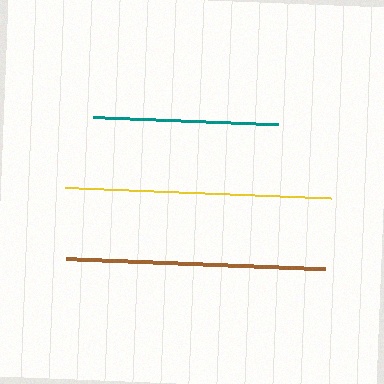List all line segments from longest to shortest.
From longest to shortest: yellow, brown, teal.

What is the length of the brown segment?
The brown segment is approximately 259 pixels long.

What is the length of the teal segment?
The teal segment is approximately 184 pixels long.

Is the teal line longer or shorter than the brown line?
The brown line is longer than the teal line.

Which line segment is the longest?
The yellow line is the longest at approximately 266 pixels.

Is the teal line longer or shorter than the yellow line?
The yellow line is longer than the teal line.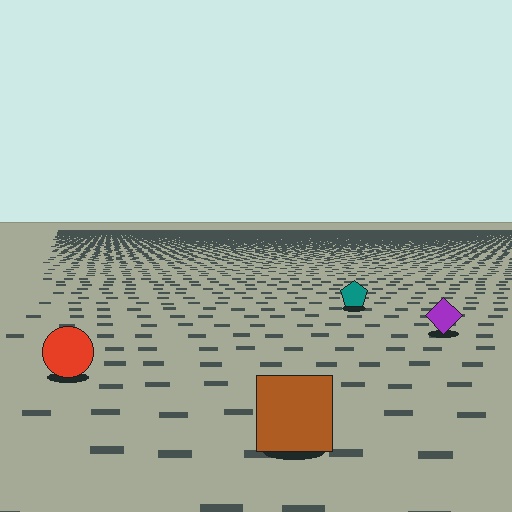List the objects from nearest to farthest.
From nearest to farthest: the brown square, the red circle, the purple diamond, the teal pentagon.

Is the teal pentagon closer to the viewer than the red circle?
No. The red circle is closer — you can tell from the texture gradient: the ground texture is coarser near it.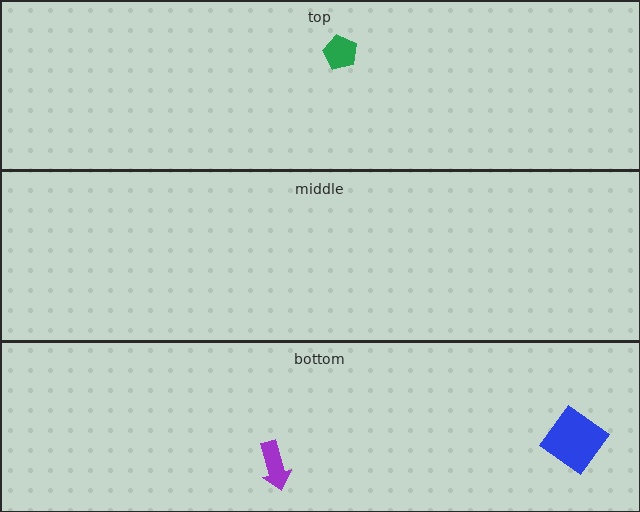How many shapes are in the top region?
1.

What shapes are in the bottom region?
The blue diamond, the purple arrow.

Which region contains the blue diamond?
The bottom region.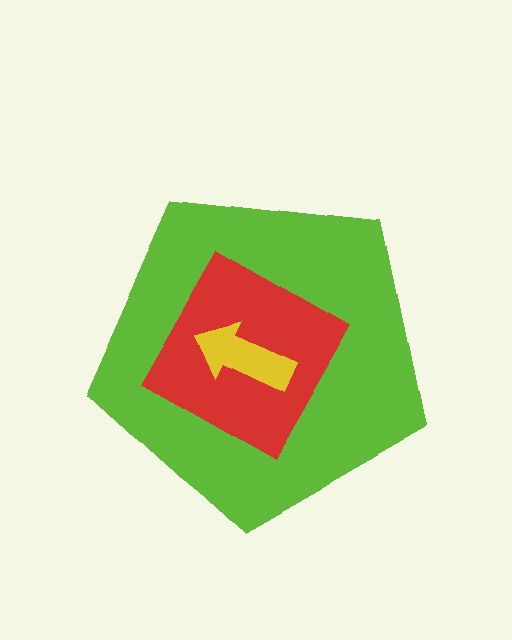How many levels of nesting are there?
3.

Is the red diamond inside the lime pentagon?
Yes.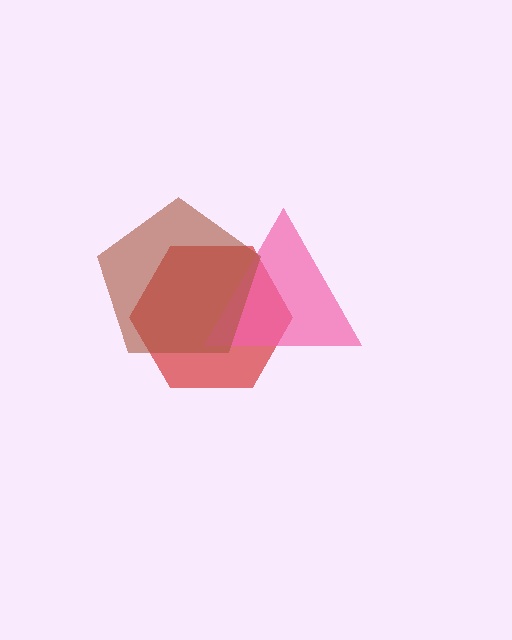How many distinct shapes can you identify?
There are 3 distinct shapes: a red hexagon, a pink triangle, a brown pentagon.